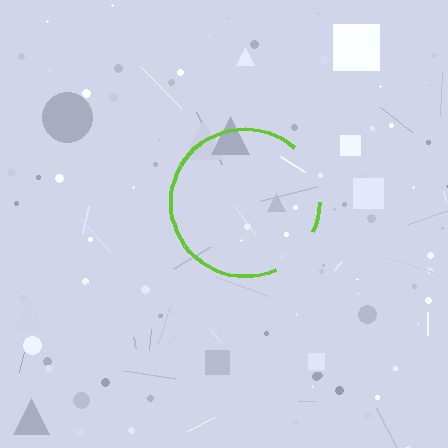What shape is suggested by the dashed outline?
The dashed outline suggests a circle.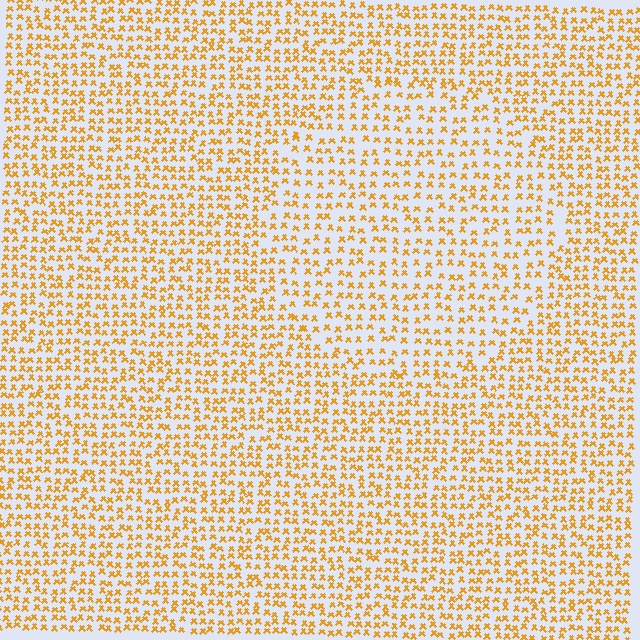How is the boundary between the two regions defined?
The boundary is defined by a change in element density (approximately 1.4x ratio). All elements are the same color, size, and shape.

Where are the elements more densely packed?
The elements are more densely packed outside the circle boundary.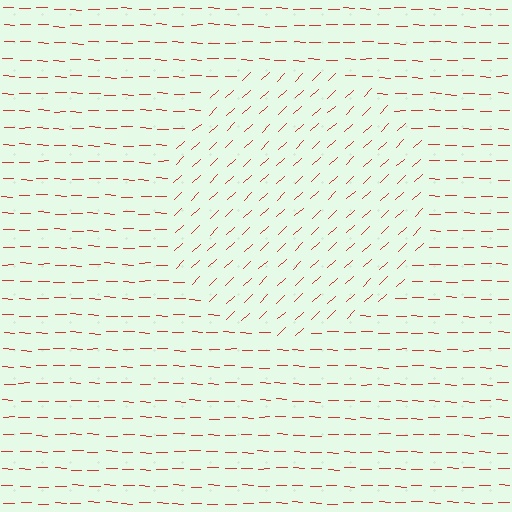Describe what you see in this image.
The image is filled with small red line segments. A circle region in the image has lines oriented differently from the surrounding lines, creating a visible texture boundary.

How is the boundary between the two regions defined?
The boundary is defined purely by a change in line orientation (approximately 45 degrees difference). All lines are the same color and thickness.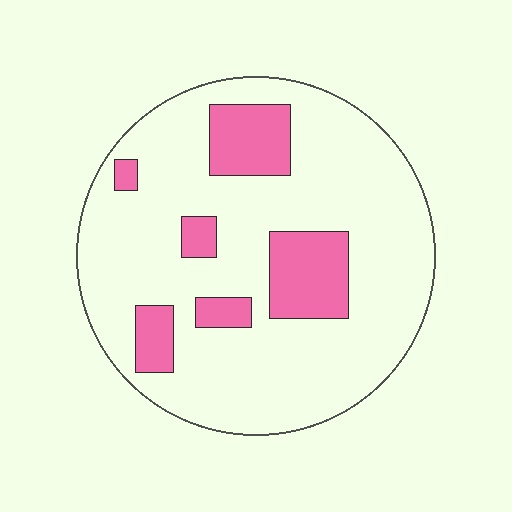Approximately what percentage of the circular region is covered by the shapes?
Approximately 20%.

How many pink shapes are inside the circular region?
6.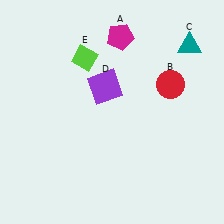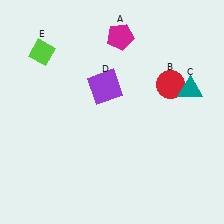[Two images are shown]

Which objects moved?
The objects that moved are: the teal triangle (C), the lime diamond (E).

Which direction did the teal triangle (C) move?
The teal triangle (C) moved down.